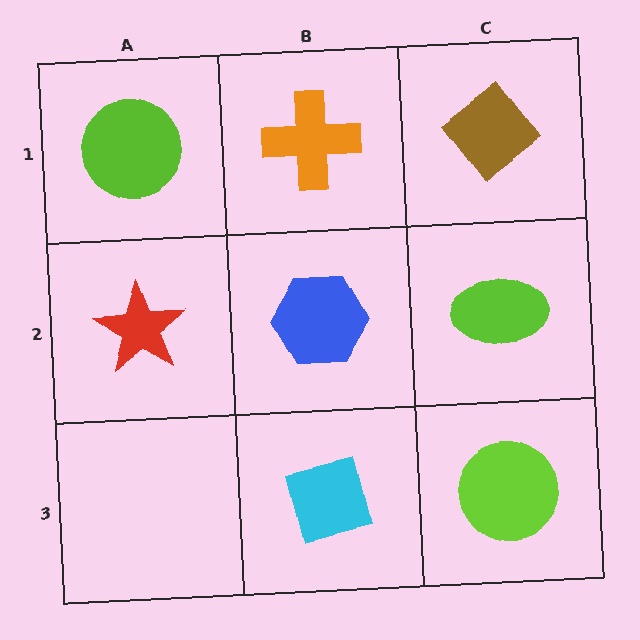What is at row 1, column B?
An orange cross.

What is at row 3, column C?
A lime circle.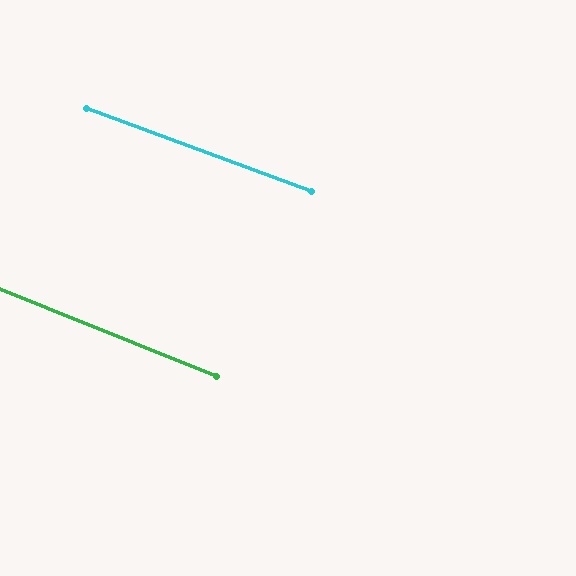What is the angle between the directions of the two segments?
Approximately 2 degrees.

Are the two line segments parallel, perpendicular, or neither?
Parallel — their directions differ by only 1.5°.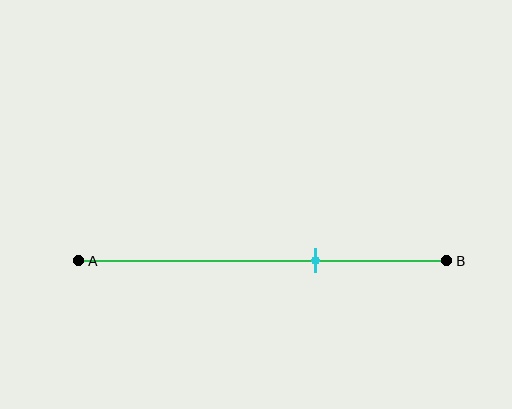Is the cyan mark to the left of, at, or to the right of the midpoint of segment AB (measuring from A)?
The cyan mark is to the right of the midpoint of segment AB.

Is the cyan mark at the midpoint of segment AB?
No, the mark is at about 65% from A, not at the 50% midpoint.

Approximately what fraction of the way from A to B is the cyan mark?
The cyan mark is approximately 65% of the way from A to B.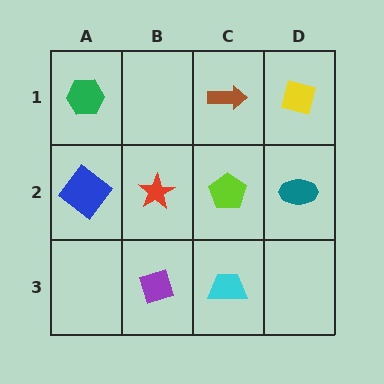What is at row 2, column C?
A lime pentagon.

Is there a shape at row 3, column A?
No, that cell is empty.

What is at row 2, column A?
A blue diamond.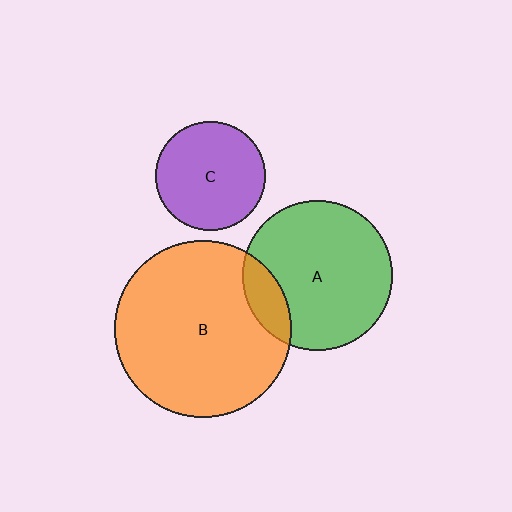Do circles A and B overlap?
Yes.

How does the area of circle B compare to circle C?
Approximately 2.6 times.